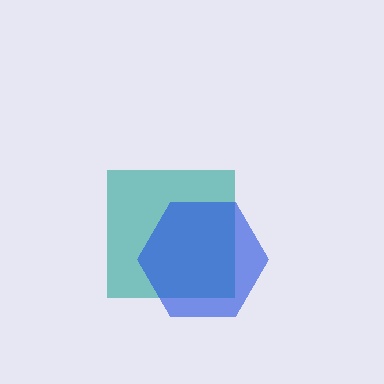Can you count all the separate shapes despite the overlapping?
Yes, there are 2 separate shapes.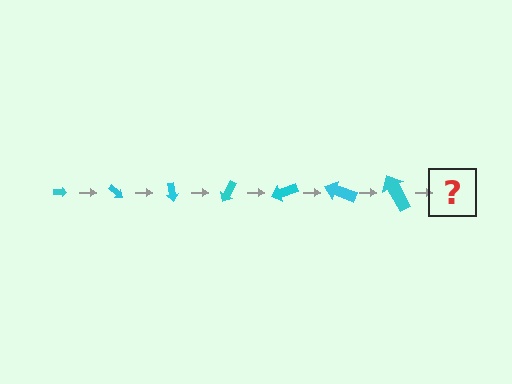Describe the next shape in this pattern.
It should be an arrow, larger than the previous one and rotated 280 degrees from the start.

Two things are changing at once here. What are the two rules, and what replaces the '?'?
The two rules are that the arrow grows larger each step and it rotates 40 degrees each step. The '?' should be an arrow, larger than the previous one and rotated 280 degrees from the start.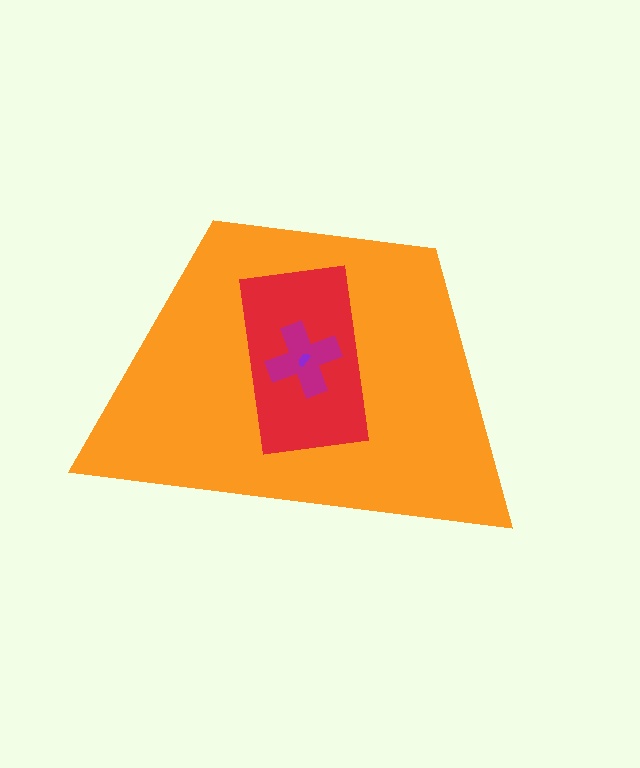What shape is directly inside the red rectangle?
The magenta cross.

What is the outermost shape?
The orange trapezoid.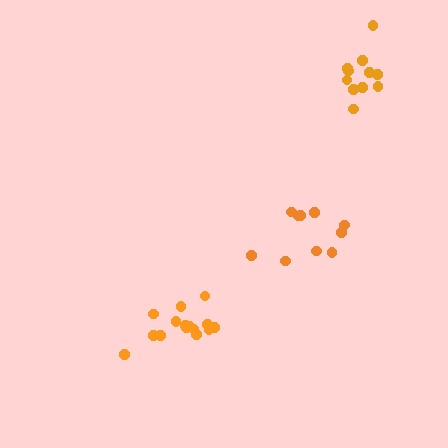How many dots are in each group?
Group 1: 11 dots, Group 2: 10 dots, Group 3: 15 dots (36 total).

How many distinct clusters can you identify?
There are 3 distinct clusters.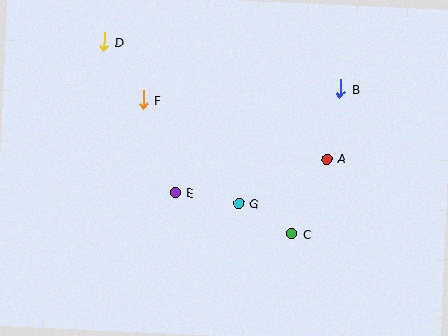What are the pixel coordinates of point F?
Point F is at (143, 100).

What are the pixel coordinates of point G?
Point G is at (239, 203).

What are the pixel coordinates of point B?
Point B is at (340, 89).